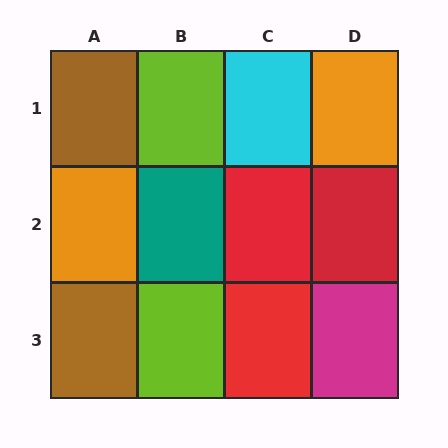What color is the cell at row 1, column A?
Brown.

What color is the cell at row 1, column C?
Cyan.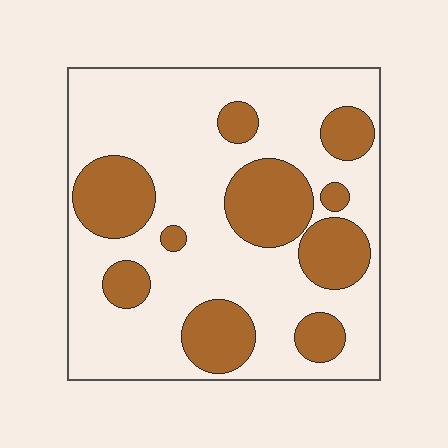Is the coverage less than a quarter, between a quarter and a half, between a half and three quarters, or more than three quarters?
Between a quarter and a half.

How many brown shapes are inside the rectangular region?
10.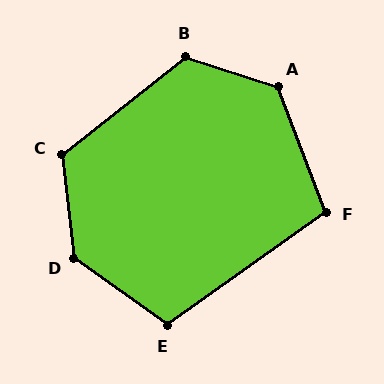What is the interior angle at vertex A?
Approximately 129 degrees (obtuse).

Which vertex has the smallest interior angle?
F, at approximately 104 degrees.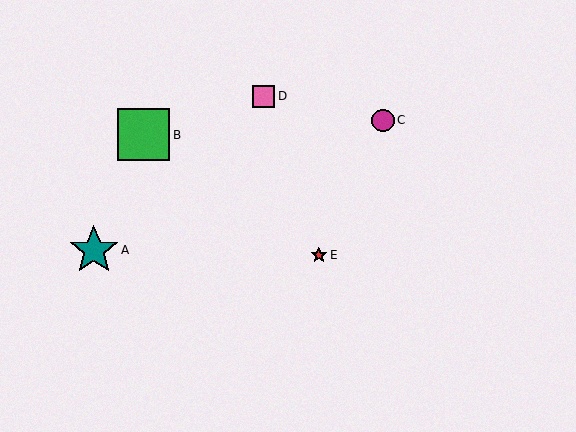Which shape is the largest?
The green square (labeled B) is the largest.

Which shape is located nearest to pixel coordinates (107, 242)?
The teal star (labeled A) at (94, 250) is nearest to that location.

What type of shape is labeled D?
Shape D is a pink square.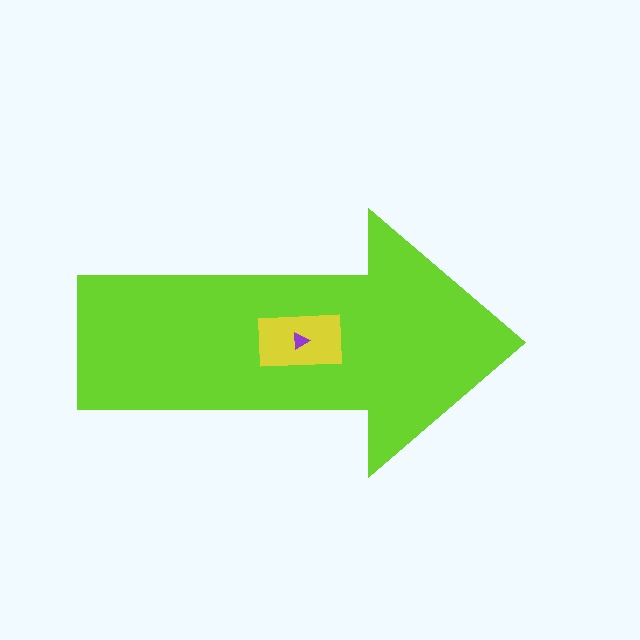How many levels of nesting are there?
3.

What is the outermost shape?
The lime arrow.